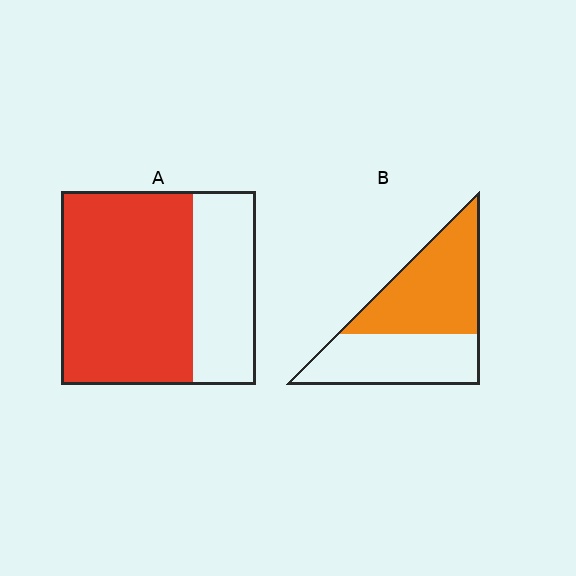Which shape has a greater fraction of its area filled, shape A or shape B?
Shape A.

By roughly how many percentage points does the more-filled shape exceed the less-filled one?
By roughly 15 percentage points (A over B).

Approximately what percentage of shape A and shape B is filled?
A is approximately 70% and B is approximately 55%.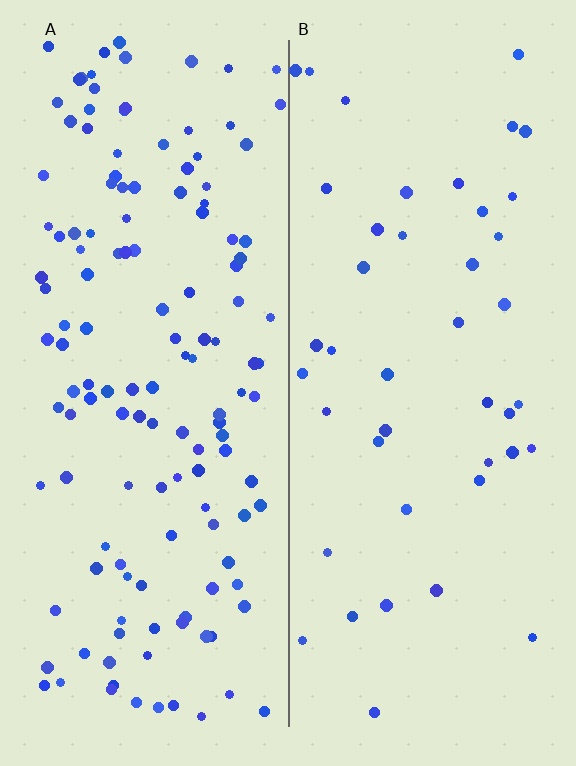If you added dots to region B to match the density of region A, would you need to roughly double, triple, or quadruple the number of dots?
Approximately triple.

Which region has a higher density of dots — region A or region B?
A (the left).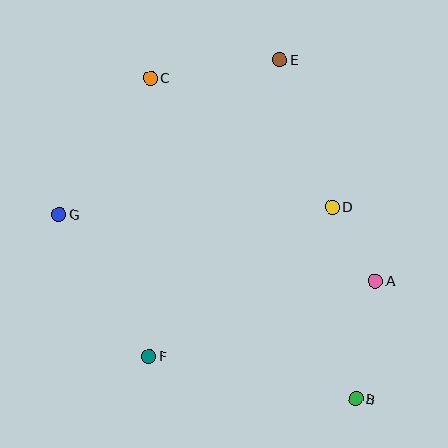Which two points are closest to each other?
Points A and D are closest to each other.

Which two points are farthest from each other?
Points B and C are farthest from each other.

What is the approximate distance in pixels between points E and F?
The distance between E and F is approximately 325 pixels.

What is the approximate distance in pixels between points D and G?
The distance between D and G is approximately 273 pixels.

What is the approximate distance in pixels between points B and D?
The distance between B and D is approximately 193 pixels.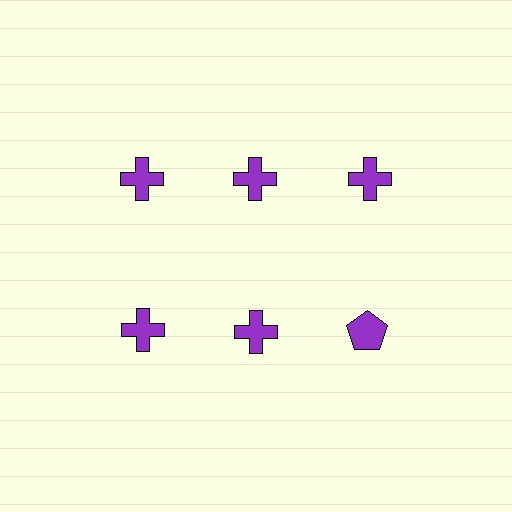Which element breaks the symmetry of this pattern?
The purple pentagon in the second row, center column breaks the symmetry. All other shapes are purple crosses.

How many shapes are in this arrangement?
There are 6 shapes arranged in a grid pattern.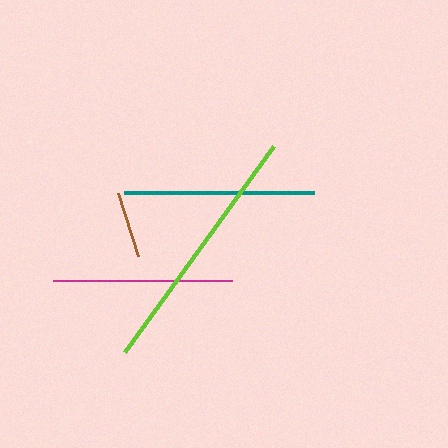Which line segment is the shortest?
The brown line is the shortest at approximately 66 pixels.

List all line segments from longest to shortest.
From longest to shortest: lime, teal, magenta, brown.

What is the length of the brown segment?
The brown segment is approximately 66 pixels long.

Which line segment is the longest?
The lime line is the longest at approximately 254 pixels.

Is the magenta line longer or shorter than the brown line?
The magenta line is longer than the brown line.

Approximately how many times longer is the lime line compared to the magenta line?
The lime line is approximately 1.4 times the length of the magenta line.